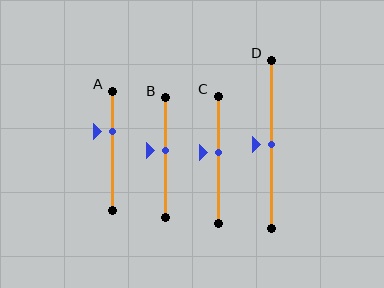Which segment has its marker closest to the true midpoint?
Segment D has its marker closest to the true midpoint.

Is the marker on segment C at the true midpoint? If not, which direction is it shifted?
No, the marker on segment C is shifted upward by about 6% of the segment length.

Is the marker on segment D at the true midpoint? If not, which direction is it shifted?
Yes, the marker on segment D is at the true midpoint.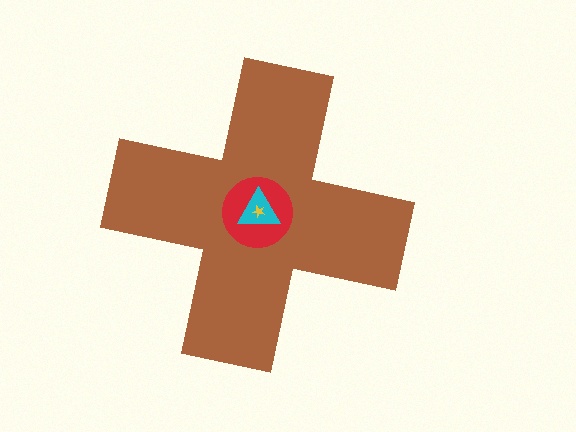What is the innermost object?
The yellow star.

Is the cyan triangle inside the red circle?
Yes.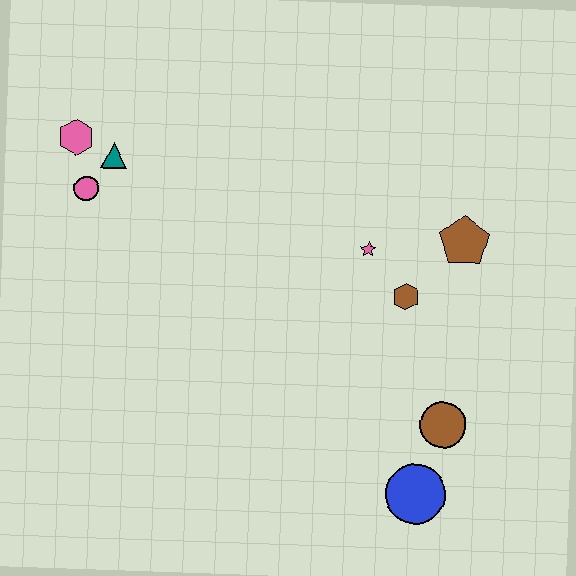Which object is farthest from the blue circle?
The pink hexagon is farthest from the blue circle.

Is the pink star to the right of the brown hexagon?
No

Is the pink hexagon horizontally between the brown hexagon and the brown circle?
No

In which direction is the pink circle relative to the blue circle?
The pink circle is to the left of the blue circle.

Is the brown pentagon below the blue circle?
No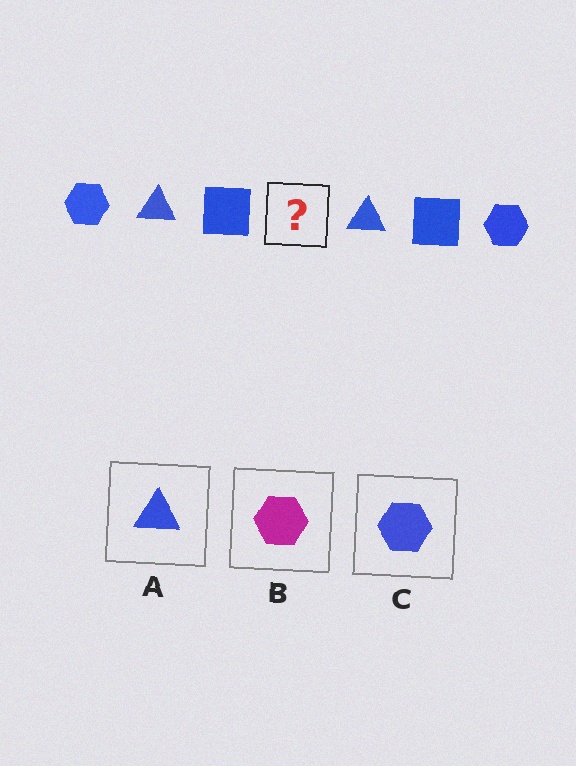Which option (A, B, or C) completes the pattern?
C.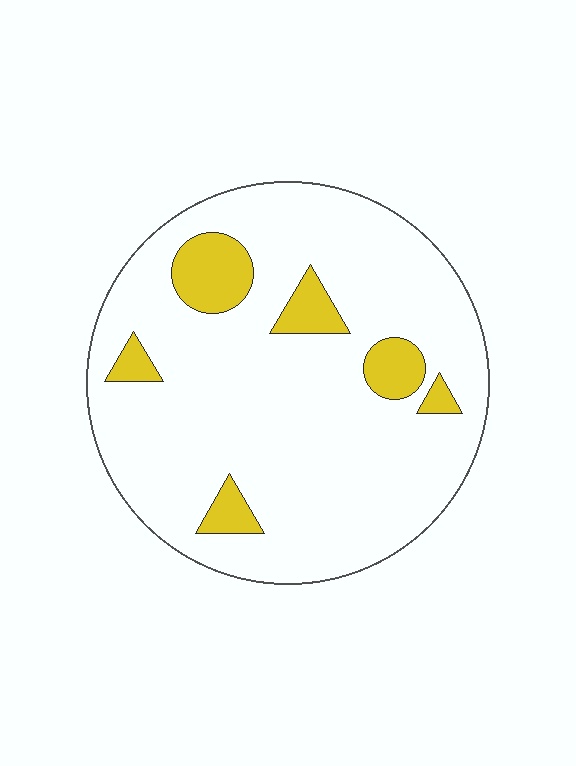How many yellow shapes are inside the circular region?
6.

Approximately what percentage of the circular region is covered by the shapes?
Approximately 15%.